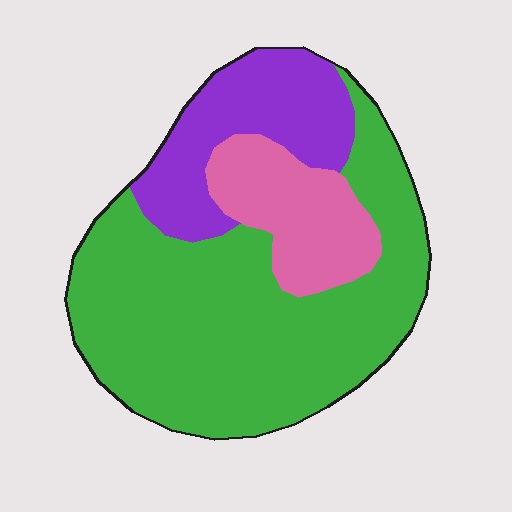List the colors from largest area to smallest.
From largest to smallest: green, purple, pink.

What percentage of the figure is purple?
Purple covers roughly 20% of the figure.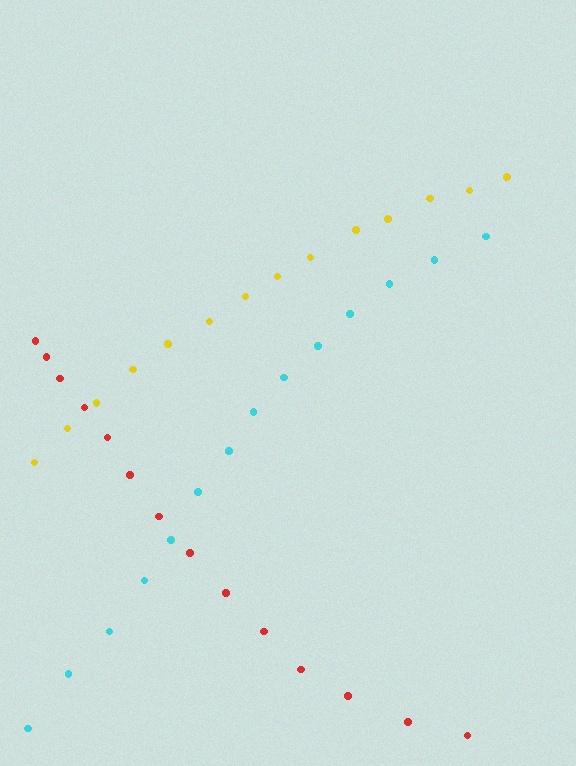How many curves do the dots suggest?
There are 3 distinct paths.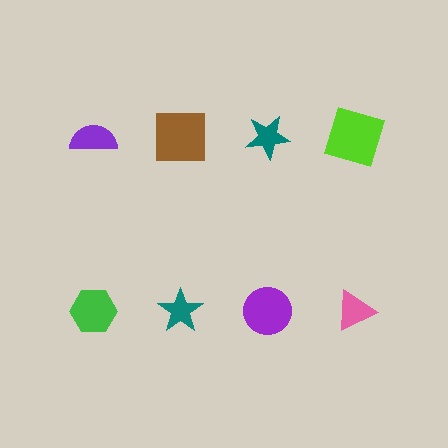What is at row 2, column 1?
A green hexagon.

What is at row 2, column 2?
A teal star.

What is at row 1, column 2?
A brown square.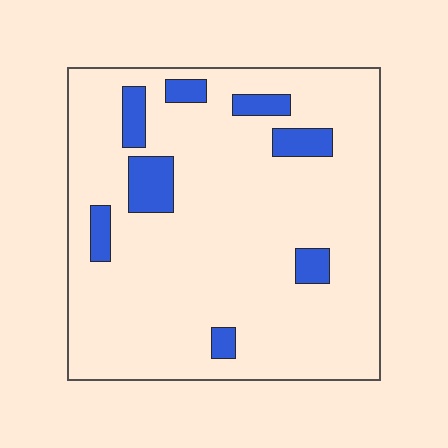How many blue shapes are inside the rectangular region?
8.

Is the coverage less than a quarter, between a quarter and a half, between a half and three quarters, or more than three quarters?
Less than a quarter.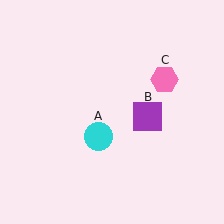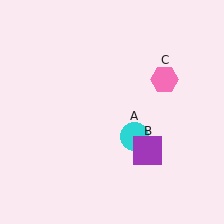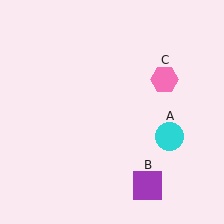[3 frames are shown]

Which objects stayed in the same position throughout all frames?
Pink hexagon (object C) remained stationary.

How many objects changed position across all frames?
2 objects changed position: cyan circle (object A), purple square (object B).